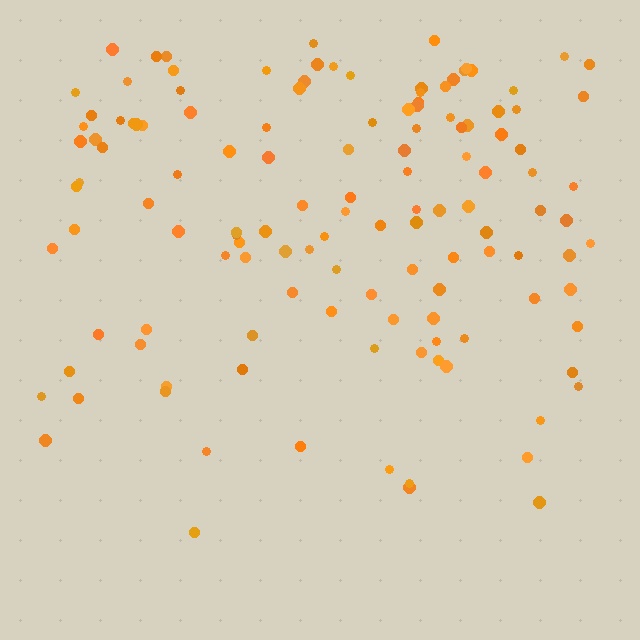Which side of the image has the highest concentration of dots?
The top.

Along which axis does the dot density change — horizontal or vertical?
Vertical.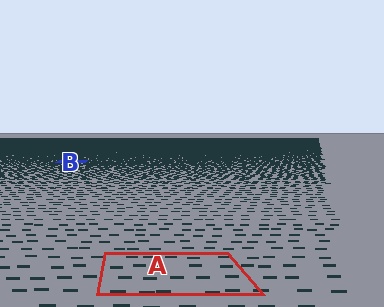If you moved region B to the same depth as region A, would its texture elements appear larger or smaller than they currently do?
They would appear larger. At a closer depth, the same texture elements are projected at a bigger on-screen size.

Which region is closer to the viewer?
Region A is closer. The texture elements there are larger and more spread out.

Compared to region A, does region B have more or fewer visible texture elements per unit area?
Region B has more texture elements per unit area — they are packed more densely because it is farther away.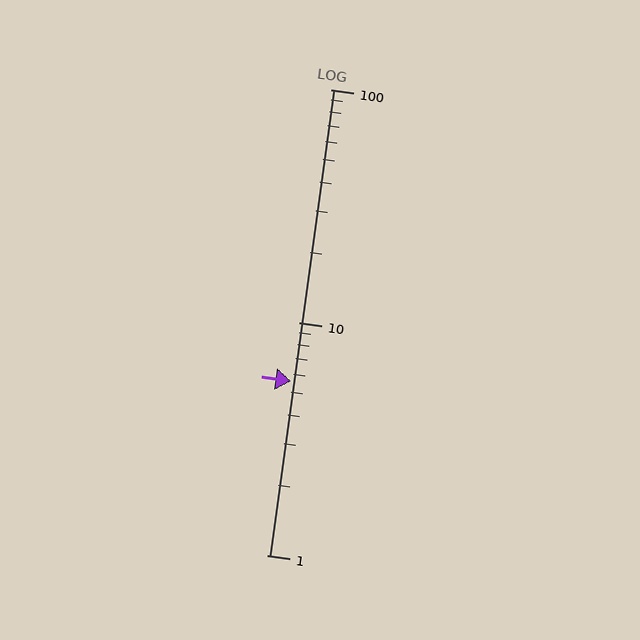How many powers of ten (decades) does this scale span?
The scale spans 2 decades, from 1 to 100.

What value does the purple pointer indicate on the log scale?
The pointer indicates approximately 5.6.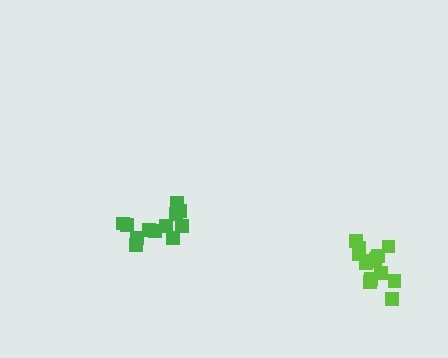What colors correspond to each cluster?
The clusters are colored: lime, green.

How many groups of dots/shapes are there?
There are 2 groups.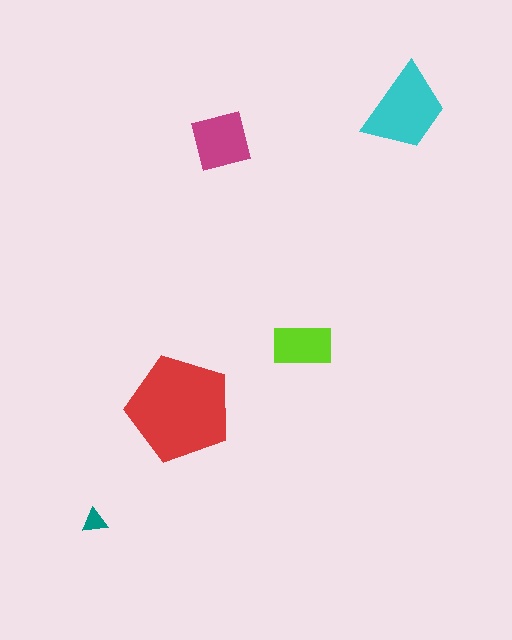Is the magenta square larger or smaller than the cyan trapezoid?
Smaller.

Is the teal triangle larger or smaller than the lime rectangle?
Smaller.